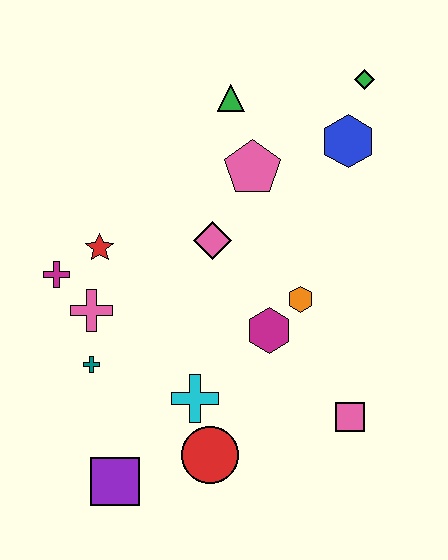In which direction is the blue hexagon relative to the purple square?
The blue hexagon is above the purple square.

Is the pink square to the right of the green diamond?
No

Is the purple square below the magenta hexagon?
Yes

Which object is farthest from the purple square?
The green diamond is farthest from the purple square.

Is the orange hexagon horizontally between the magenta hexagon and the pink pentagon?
No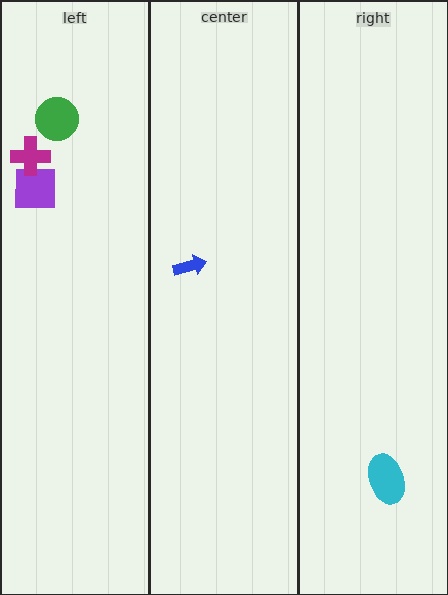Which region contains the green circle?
The left region.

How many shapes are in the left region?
3.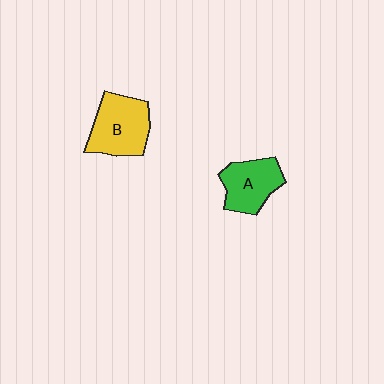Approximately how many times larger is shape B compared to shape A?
Approximately 1.2 times.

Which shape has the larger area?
Shape B (yellow).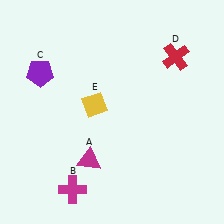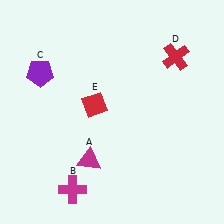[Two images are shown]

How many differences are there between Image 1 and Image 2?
There is 1 difference between the two images.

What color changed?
The diamond (E) changed from yellow in Image 1 to red in Image 2.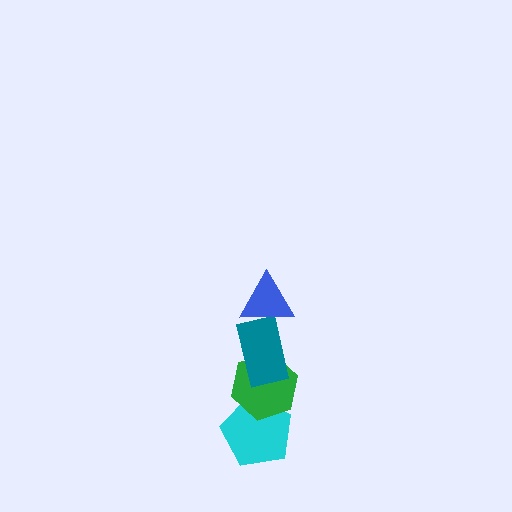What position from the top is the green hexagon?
The green hexagon is 3rd from the top.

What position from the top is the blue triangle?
The blue triangle is 1st from the top.